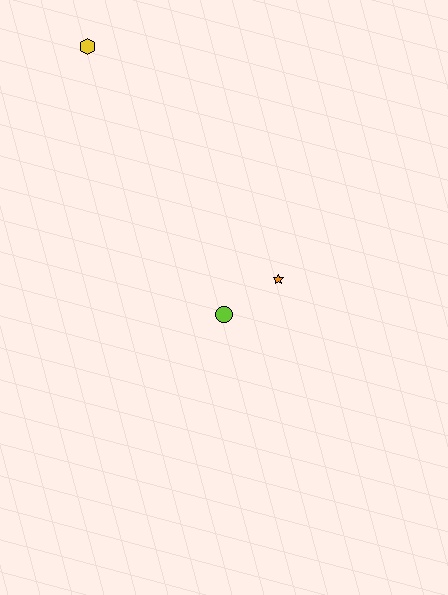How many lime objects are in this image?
There is 1 lime object.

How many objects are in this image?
There are 3 objects.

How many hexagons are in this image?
There is 1 hexagon.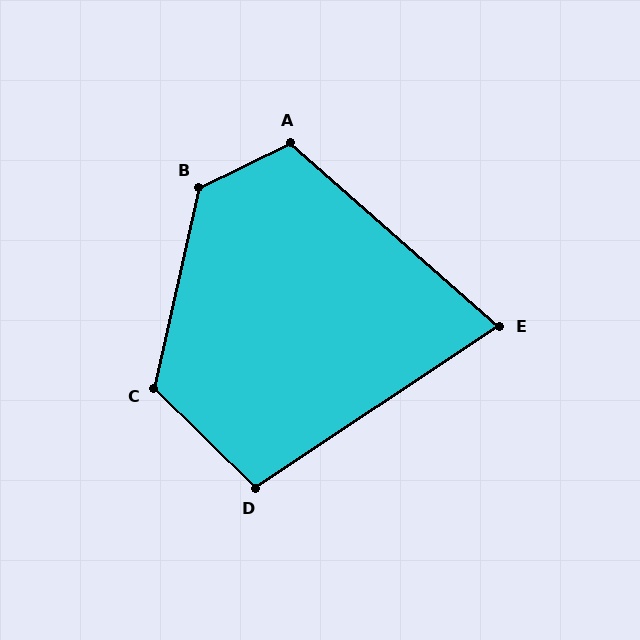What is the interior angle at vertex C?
Approximately 122 degrees (obtuse).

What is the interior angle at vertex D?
Approximately 102 degrees (obtuse).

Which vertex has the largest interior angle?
B, at approximately 128 degrees.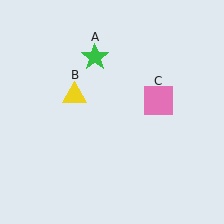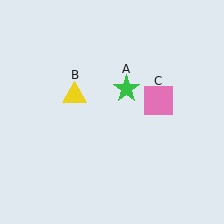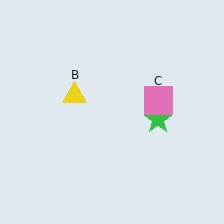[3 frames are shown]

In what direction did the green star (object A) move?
The green star (object A) moved down and to the right.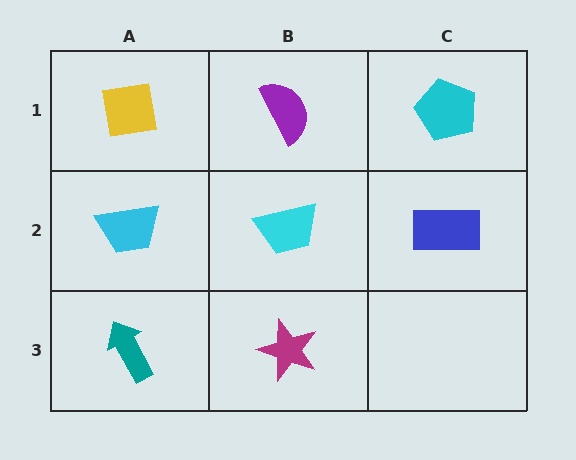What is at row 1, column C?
A cyan pentagon.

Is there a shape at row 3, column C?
No, that cell is empty.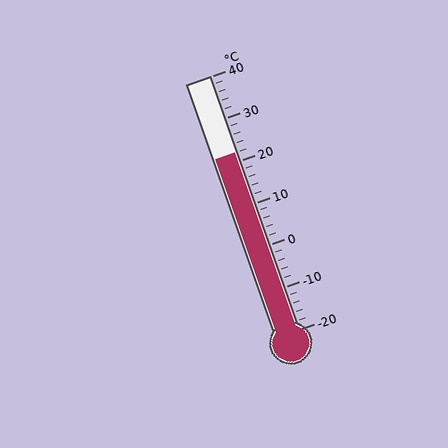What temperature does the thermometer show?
The thermometer shows approximately 22°C.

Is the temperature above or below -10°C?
The temperature is above -10°C.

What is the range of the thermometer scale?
The thermometer scale ranges from -20°C to 40°C.